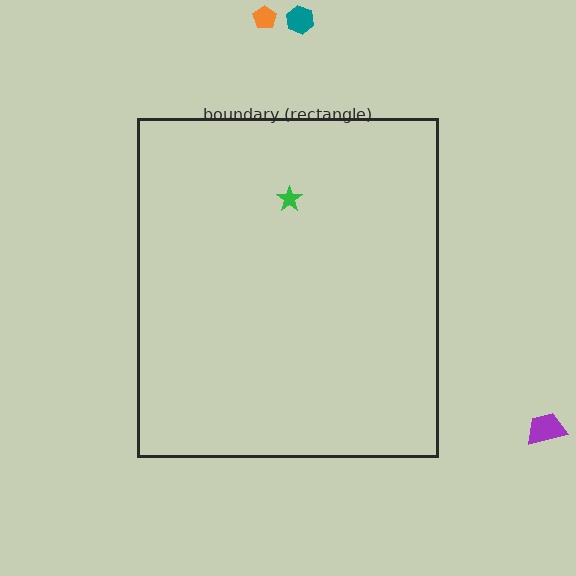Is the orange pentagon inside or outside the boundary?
Outside.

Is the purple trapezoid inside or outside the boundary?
Outside.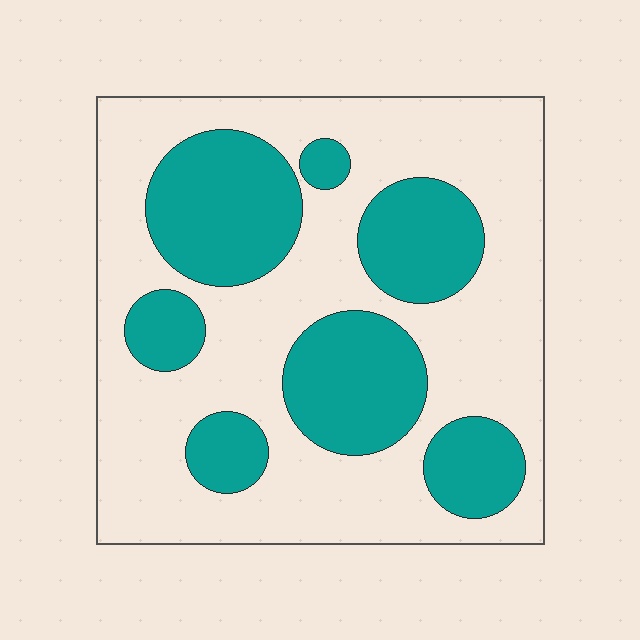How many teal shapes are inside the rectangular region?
7.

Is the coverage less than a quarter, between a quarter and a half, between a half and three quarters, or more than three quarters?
Between a quarter and a half.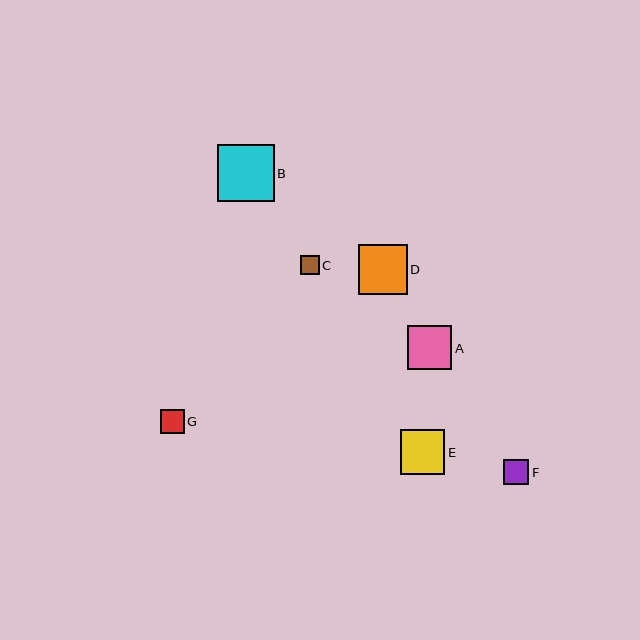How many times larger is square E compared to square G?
Square E is approximately 1.9 times the size of square G.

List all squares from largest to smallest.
From largest to smallest: B, D, E, A, F, G, C.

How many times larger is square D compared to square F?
Square D is approximately 1.9 times the size of square F.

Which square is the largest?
Square B is the largest with a size of approximately 57 pixels.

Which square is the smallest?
Square C is the smallest with a size of approximately 19 pixels.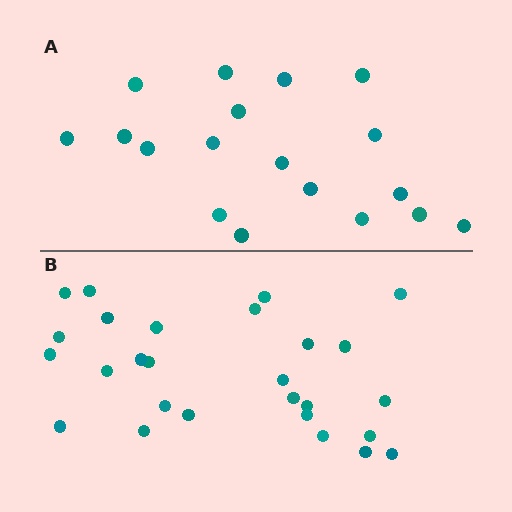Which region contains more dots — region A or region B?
Region B (the bottom region) has more dots.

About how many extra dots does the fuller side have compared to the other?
Region B has roughly 8 or so more dots than region A.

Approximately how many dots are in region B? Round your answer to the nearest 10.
About 30 dots. (The exact count is 27, which rounds to 30.)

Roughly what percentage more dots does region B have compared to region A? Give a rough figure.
About 50% more.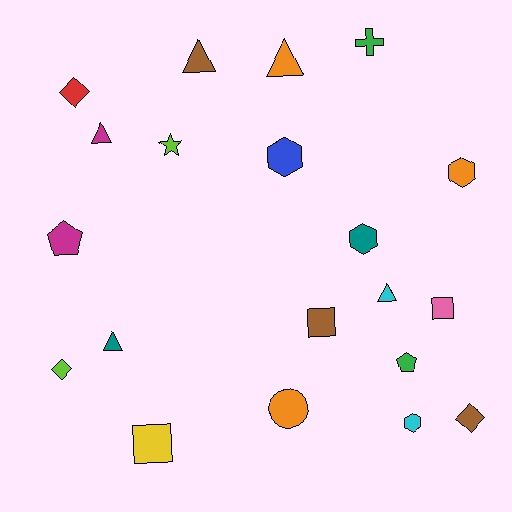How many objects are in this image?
There are 20 objects.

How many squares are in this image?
There are 3 squares.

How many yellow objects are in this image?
There is 1 yellow object.